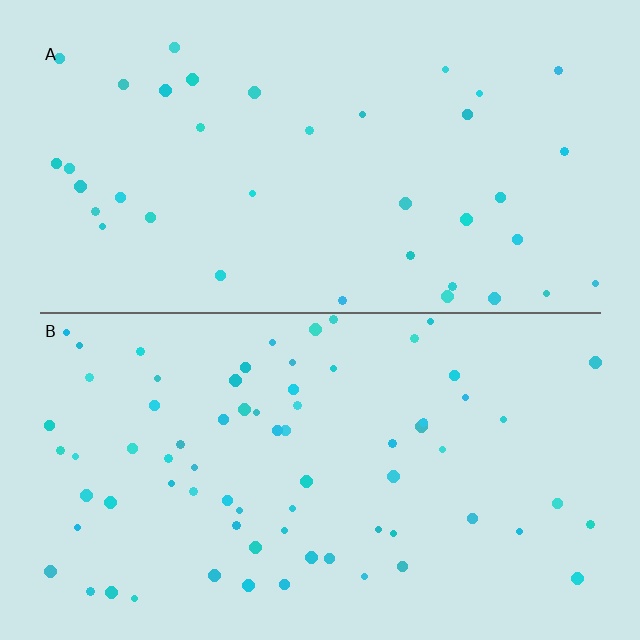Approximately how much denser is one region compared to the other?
Approximately 1.9× — region B over region A.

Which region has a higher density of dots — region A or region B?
B (the bottom).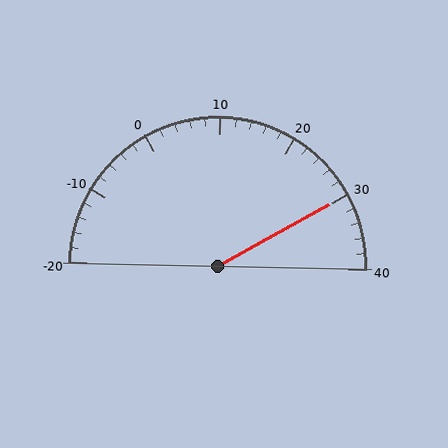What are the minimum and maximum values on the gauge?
The gauge ranges from -20 to 40.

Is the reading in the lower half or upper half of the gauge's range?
The reading is in the upper half of the range (-20 to 40).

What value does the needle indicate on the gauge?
The needle indicates approximately 30.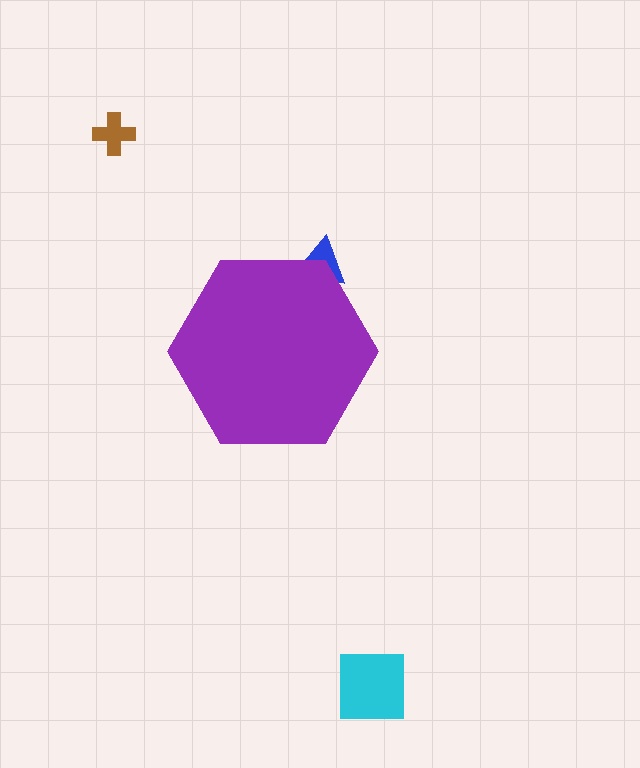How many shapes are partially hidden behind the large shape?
1 shape is partially hidden.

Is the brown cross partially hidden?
No, the brown cross is fully visible.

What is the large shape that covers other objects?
A purple hexagon.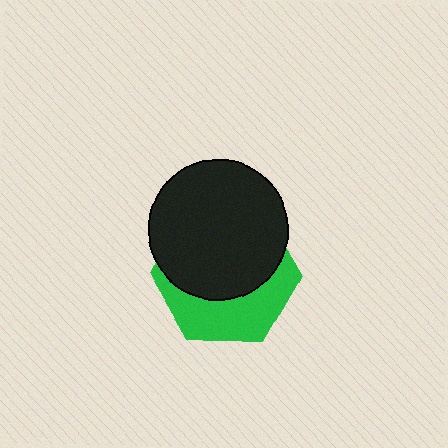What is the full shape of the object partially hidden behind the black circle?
The partially hidden object is a green hexagon.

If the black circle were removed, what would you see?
You would see the complete green hexagon.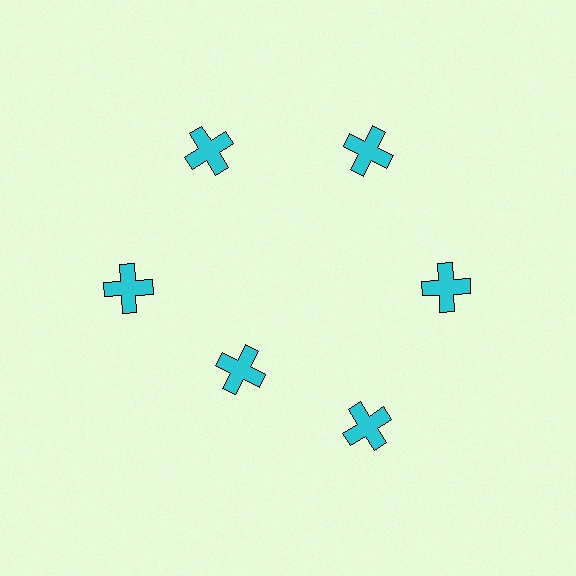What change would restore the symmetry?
The symmetry would be restored by moving it outward, back onto the ring so that all 6 crosses sit at equal angles and equal distance from the center.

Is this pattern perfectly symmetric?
No. The 6 cyan crosses are arranged in a ring, but one element near the 7 o'clock position is pulled inward toward the center, breaking the 6-fold rotational symmetry.